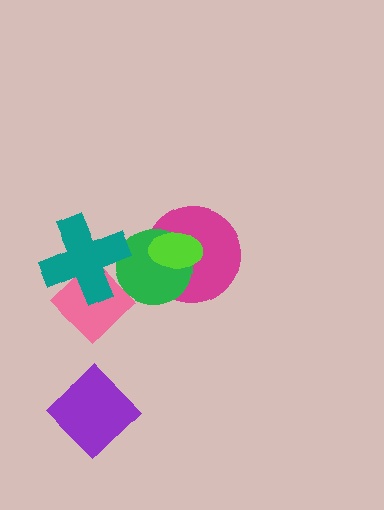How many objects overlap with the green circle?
4 objects overlap with the green circle.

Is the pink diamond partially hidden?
Yes, it is partially covered by another shape.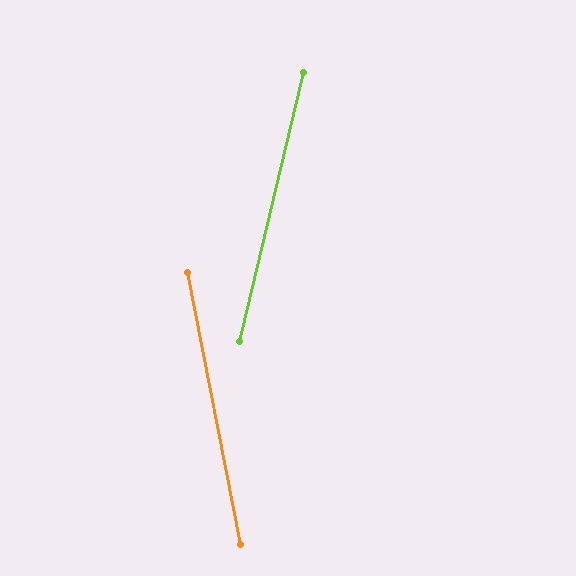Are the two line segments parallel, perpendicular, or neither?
Neither parallel nor perpendicular — they differ by about 25°.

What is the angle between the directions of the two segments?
Approximately 25 degrees.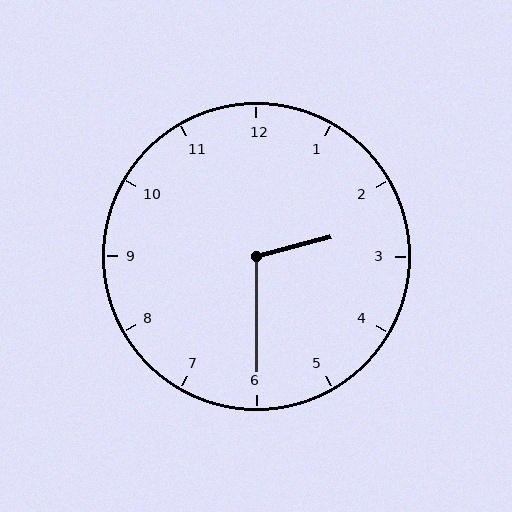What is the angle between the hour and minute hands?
Approximately 105 degrees.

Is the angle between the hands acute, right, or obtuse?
It is obtuse.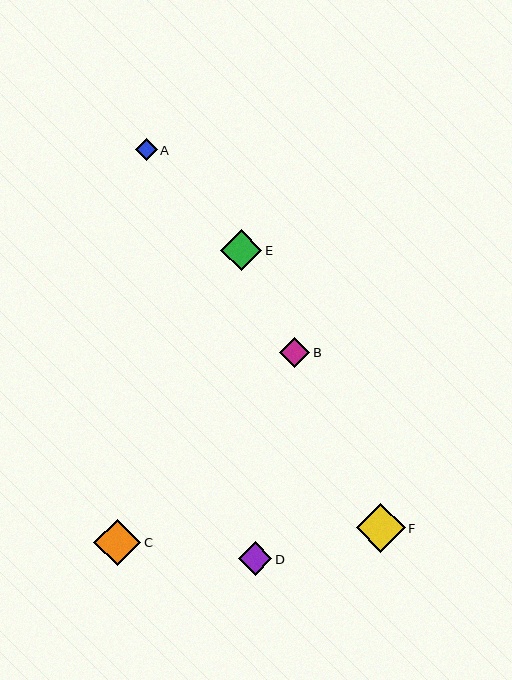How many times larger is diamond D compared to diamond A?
Diamond D is approximately 1.5 times the size of diamond A.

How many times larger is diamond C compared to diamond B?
Diamond C is approximately 1.5 times the size of diamond B.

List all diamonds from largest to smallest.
From largest to smallest: F, C, E, D, B, A.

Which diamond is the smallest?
Diamond A is the smallest with a size of approximately 22 pixels.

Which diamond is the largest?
Diamond F is the largest with a size of approximately 49 pixels.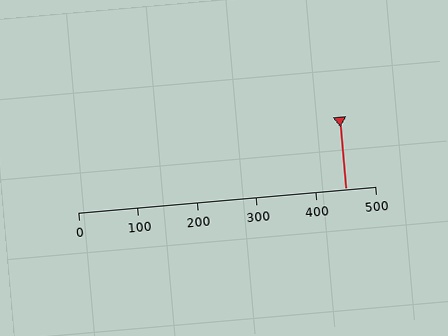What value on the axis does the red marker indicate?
The marker indicates approximately 450.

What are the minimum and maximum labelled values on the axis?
The axis runs from 0 to 500.